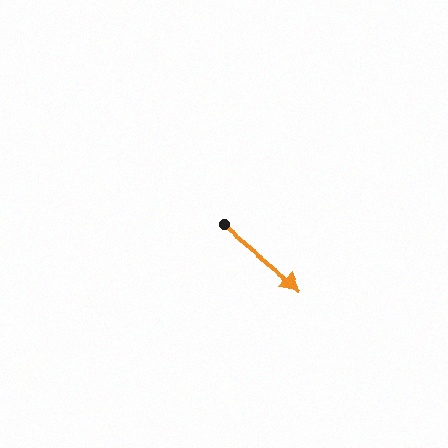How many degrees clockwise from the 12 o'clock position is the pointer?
Approximately 129 degrees.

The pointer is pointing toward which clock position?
Roughly 4 o'clock.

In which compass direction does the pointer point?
Southeast.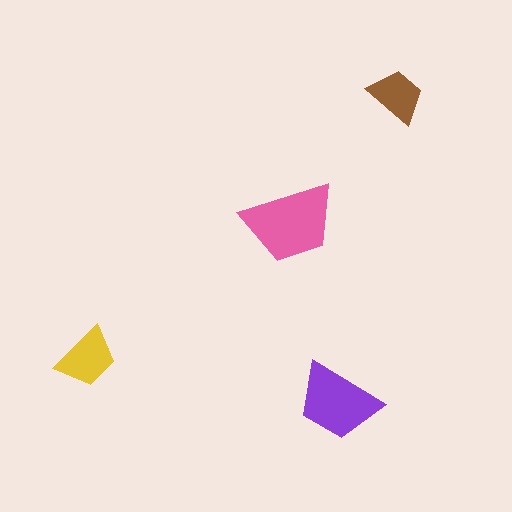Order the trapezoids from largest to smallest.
the pink one, the purple one, the yellow one, the brown one.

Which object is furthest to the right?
The brown trapezoid is rightmost.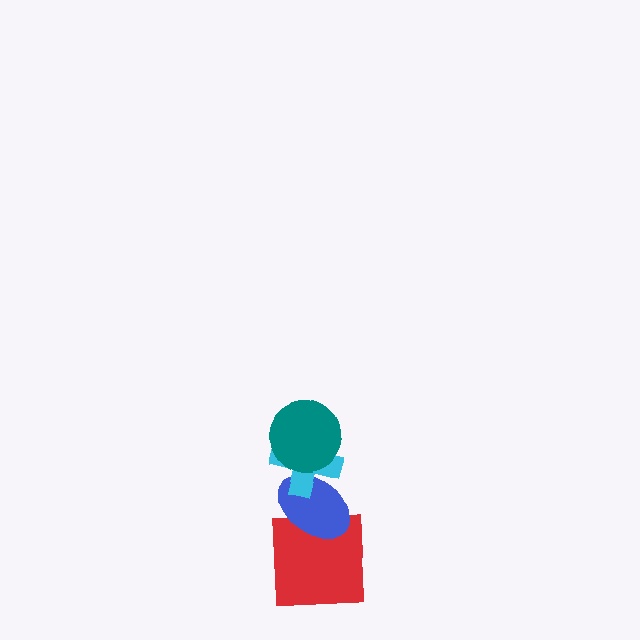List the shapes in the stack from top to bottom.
From top to bottom: the teal circle, the cyan cross, the blue ellipse, the red square.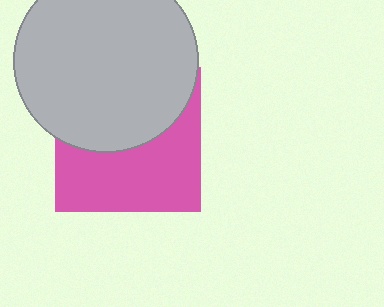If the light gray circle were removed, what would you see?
You would see the complete pink square.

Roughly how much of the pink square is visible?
About half of it is visible (roughly 52%).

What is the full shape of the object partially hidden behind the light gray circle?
The partially hidden object is a pink square.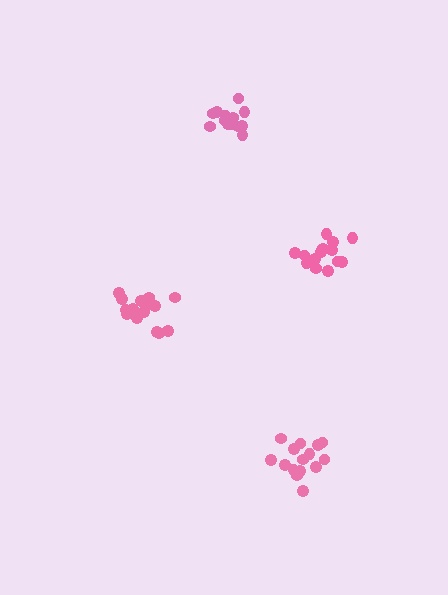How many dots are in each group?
Group 1: 16 dots, Group 2: 15 dots, Group 3: 14 dots, Group 4: 17 dots (62 total).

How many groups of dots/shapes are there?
There are 4 groups.